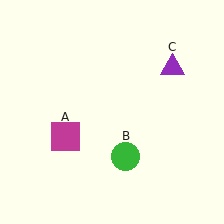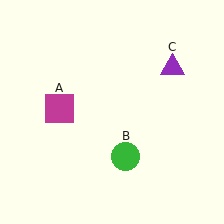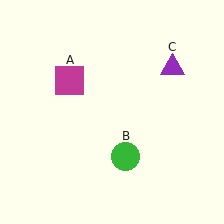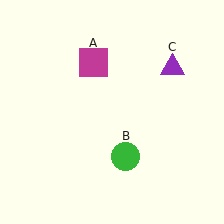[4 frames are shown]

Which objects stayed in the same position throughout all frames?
Green circle (object B) and purple triangle (object C) remained stationary.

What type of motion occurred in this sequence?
The magenta square (object A) rotated clockwise around the center of the scene.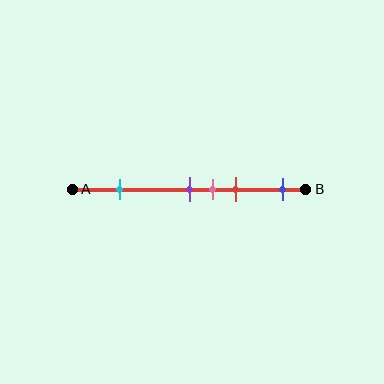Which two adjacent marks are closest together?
The purple and pink marks are the closest adjacent pair.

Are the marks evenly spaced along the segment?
No, the marks are not evenly spaced.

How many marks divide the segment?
There are 5 marks dividing the segment.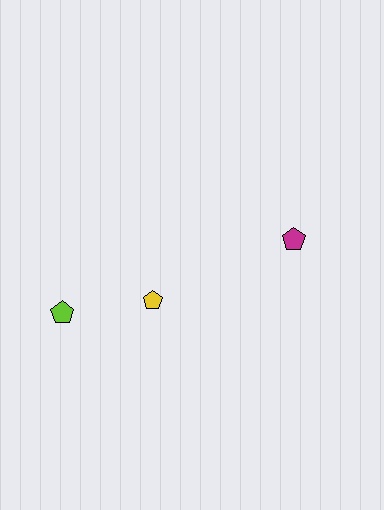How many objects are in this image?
There are 3 objects.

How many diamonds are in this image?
There are no diamonds.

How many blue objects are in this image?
There are no blue objects.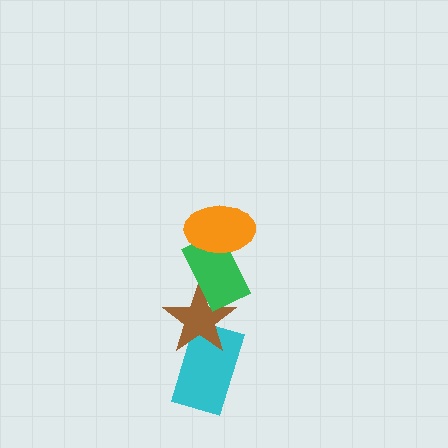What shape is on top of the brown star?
The green rectangle is on top of the brown star.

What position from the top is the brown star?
The brown star is 3rd from the top.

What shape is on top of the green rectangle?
The orange ellipse is on top of the green rectangle.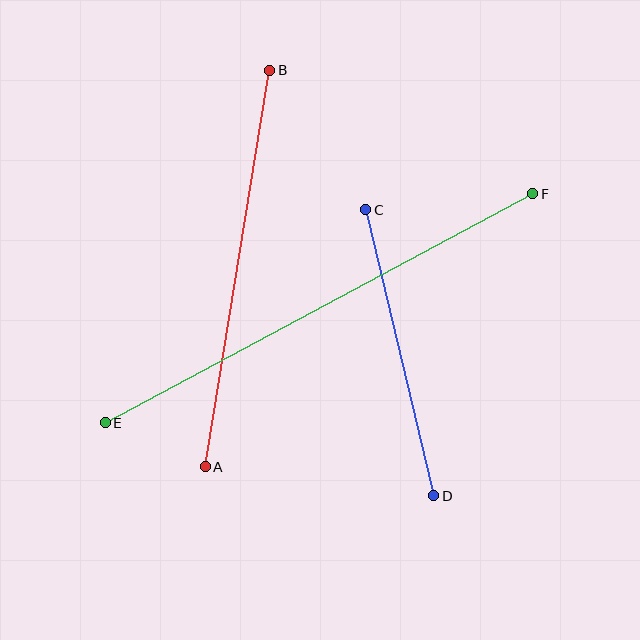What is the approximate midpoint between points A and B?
The midpoint is at approximately (238, 268) pixels.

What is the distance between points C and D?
The distance is approximately 294 pixels.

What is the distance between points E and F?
The distance is approximately 485 pixels.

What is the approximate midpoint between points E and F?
The midpoint is at approximately (319, 308) pixels.